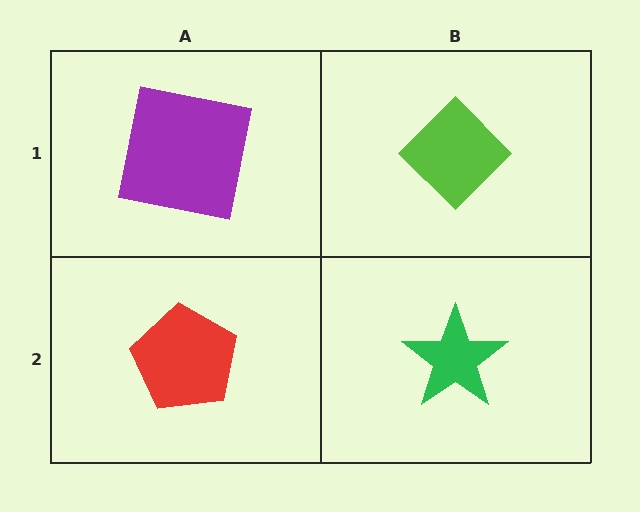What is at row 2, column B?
A green star.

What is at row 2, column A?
A red pentagon.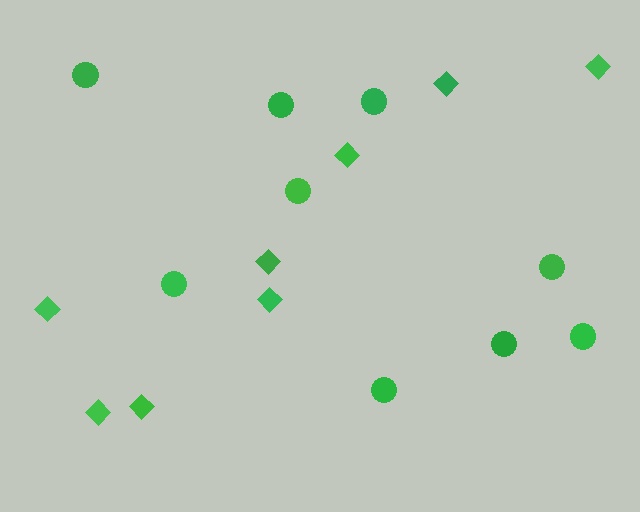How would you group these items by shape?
There are 2 groups: one group of diamonds (8) and one group of circles (9).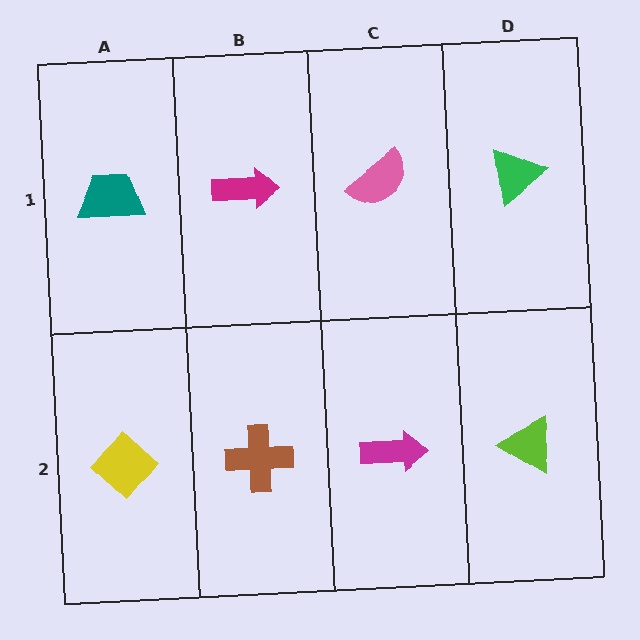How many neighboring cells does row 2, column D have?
2.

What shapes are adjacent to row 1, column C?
A magenta arrow (row 2, column C), a magenta arrow (row 1, column B), a green triangle (row 1, column D).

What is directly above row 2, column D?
A green triangle.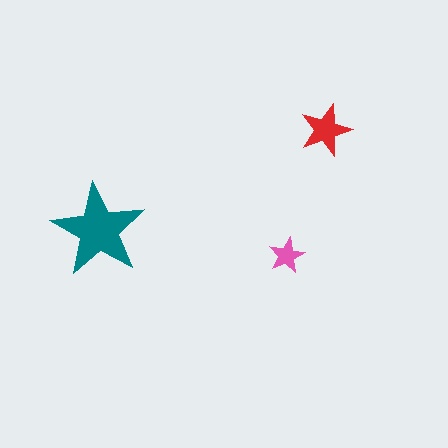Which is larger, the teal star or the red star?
The teal one.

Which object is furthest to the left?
The teal star is leftmost.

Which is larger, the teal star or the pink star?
The teal one.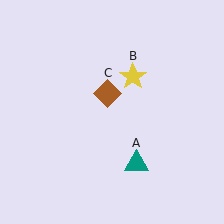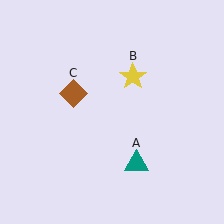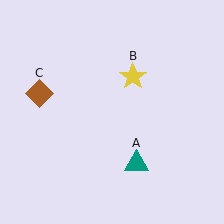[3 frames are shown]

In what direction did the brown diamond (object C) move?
The brown diamond (object C) moved left.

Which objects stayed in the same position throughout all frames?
Teal triangle (object A) and yellow star (object B) remained stationary.